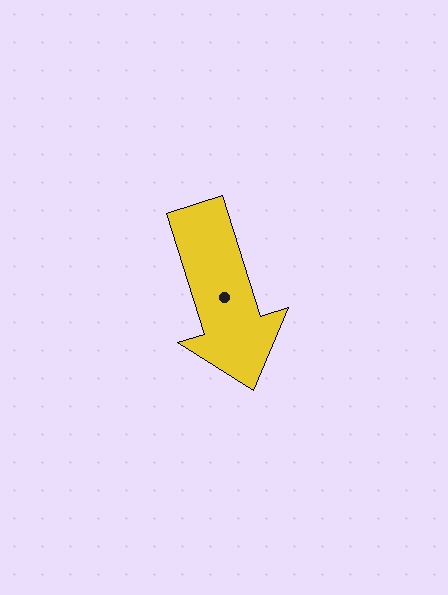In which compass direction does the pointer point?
South.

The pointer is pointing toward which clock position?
Roughly 5 o'clock.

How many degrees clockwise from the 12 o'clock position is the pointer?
Approximately 162 degrees.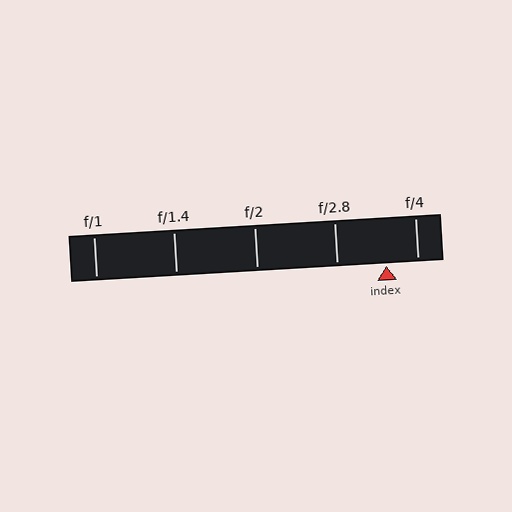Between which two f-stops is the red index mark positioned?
The index mark is between f/2.8 and f/4.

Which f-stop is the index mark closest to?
The index mark is closest to f/4.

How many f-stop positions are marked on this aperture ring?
There are 5 f-stop positions marked.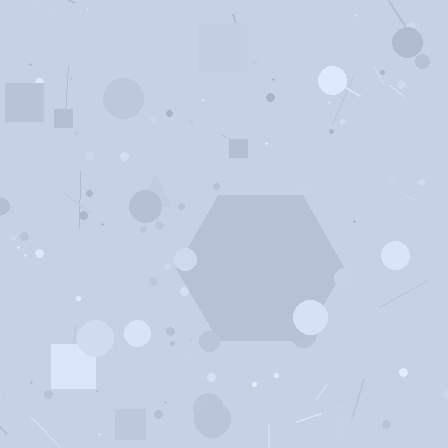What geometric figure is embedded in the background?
A hexagon is embedded in the background.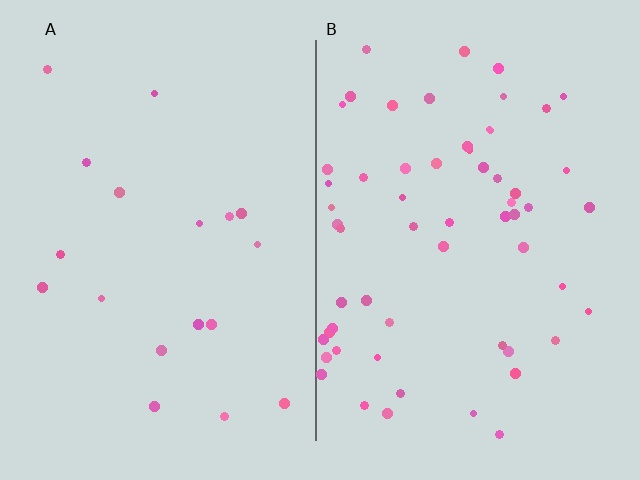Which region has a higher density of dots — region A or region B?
B (the right).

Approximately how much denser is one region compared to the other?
Approximately 3.3× — region B over region A.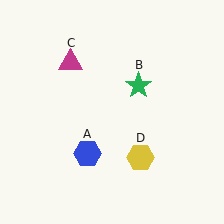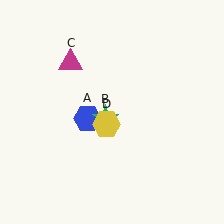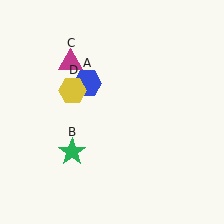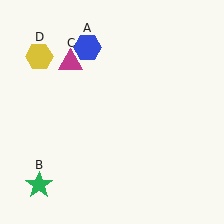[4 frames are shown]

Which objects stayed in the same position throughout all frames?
Magenta triangle (object C) remained stationary.